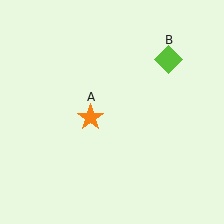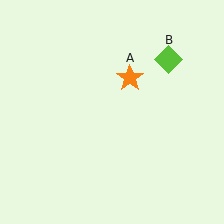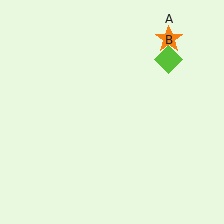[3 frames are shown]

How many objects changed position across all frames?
1 object changed position: orange star (object A).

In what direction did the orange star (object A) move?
The orange star (object A) moved up and to the right.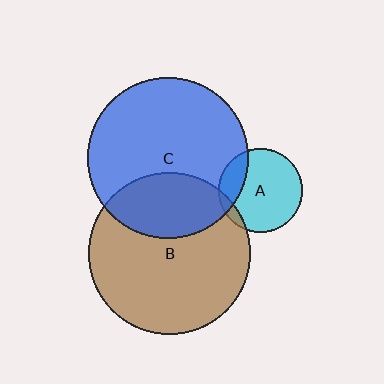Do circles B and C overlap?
Yes.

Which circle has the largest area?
Circle B (brown).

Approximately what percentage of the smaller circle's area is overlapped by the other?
Approximately 30%.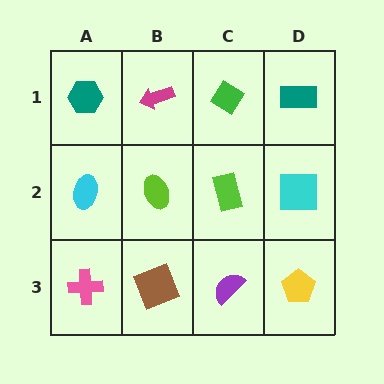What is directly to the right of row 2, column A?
A lime ellipse.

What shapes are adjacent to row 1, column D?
A cyan square (row 2, column D), a green diamond (row 1, column C).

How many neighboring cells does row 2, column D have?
3.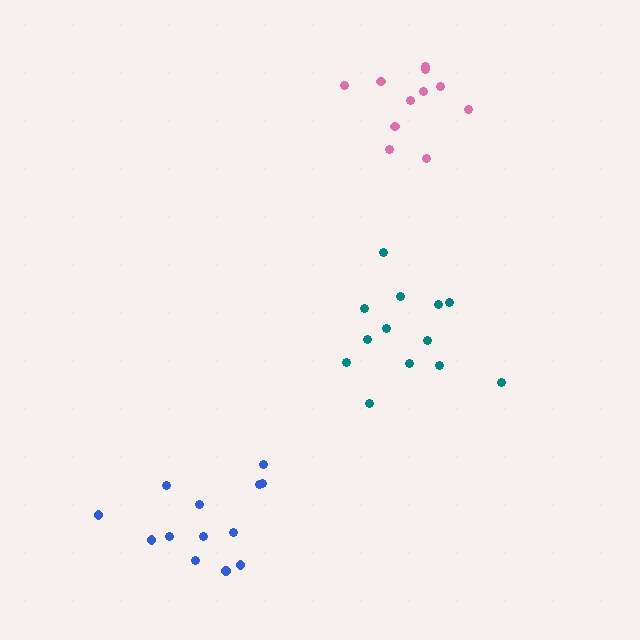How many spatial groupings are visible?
There are 3 spatial groupings.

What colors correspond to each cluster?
The clusters are colored: pink, teal, blue.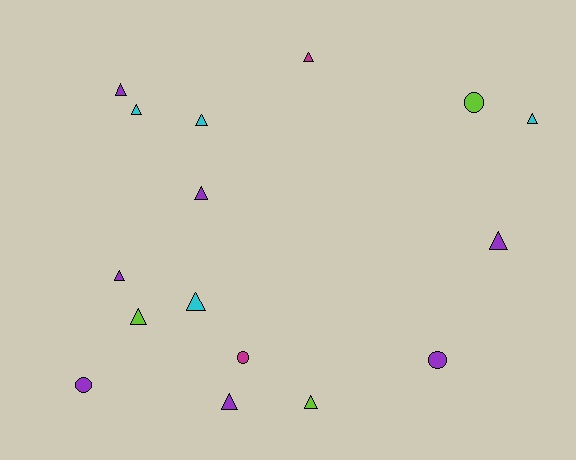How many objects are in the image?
There are 16 objects.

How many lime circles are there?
There is 1 lime circle.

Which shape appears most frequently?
Triangle, with 12 objects.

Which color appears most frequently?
Purple, with 7 objects.